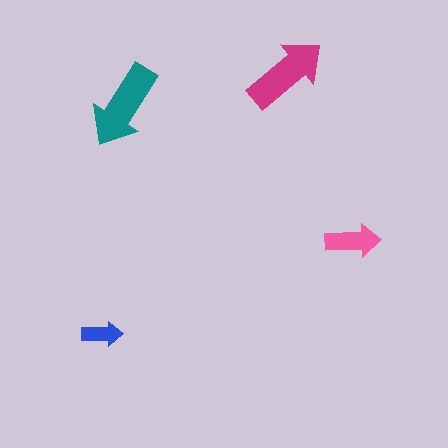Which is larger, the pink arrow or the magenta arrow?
The magenta one.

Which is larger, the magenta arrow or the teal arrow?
The teal one.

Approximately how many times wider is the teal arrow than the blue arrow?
About 2 times wider.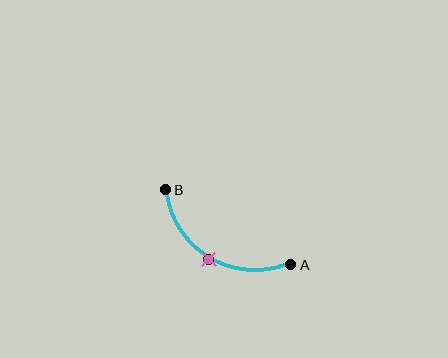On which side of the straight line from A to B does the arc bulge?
The arc bulges below the straight line connecting A and B.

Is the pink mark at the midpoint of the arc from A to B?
Yes. The pink mark lies on the arc at equal arc-length from both A and B — it is the arc midpoint.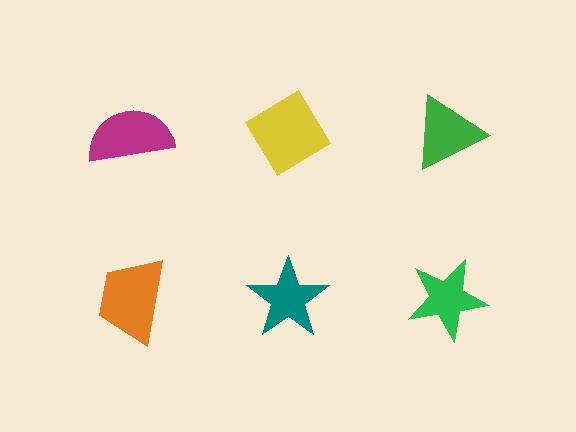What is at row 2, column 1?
An orange trapezoid.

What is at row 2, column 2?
A teal star.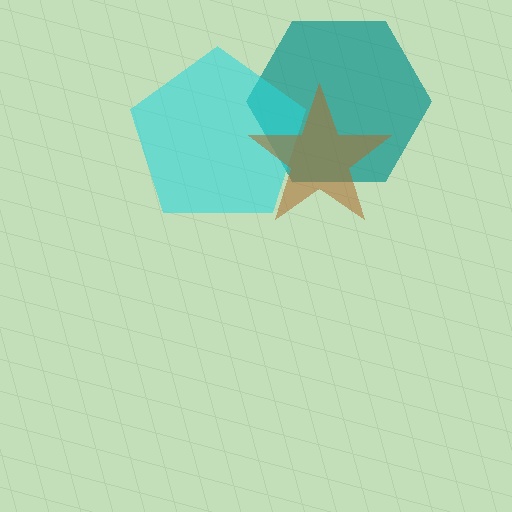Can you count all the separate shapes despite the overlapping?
Yes, there are 3 separate shapes.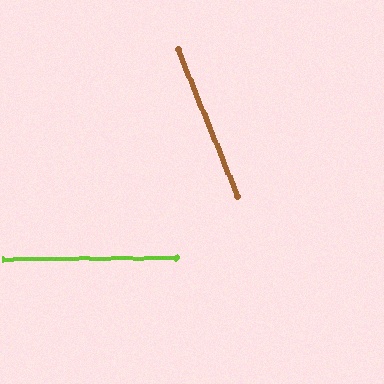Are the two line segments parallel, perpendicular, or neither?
Neither parallel nor perpendicular — they differ by about 68°.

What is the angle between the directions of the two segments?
Approximately 68 degrees.